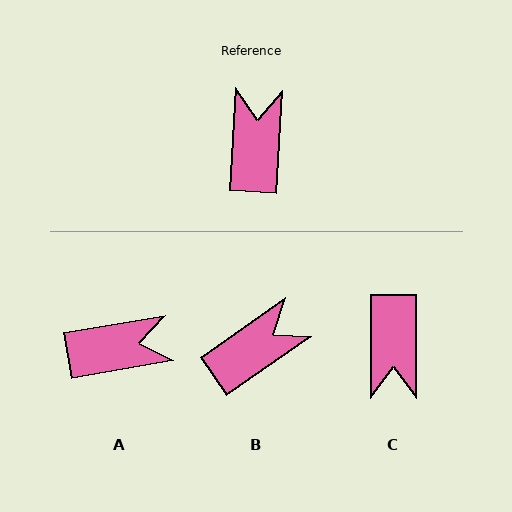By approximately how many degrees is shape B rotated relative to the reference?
Approximately 52 degrees clockwise.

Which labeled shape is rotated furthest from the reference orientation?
C, about 176 degrees away.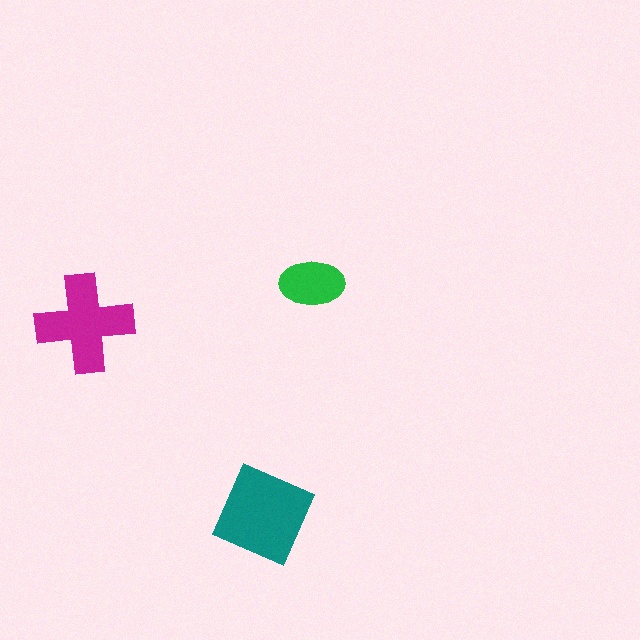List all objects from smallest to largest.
The green ellipse, the magenta cross, the teal square.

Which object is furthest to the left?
The magenta cross is leftmost.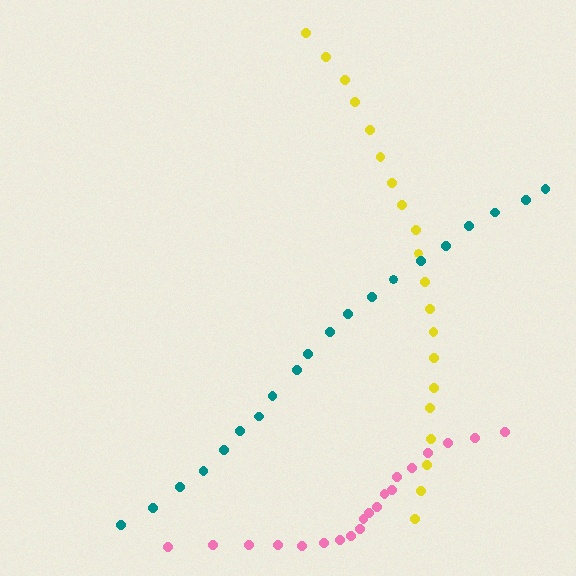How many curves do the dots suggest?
There are 3 distinct paths.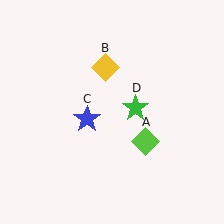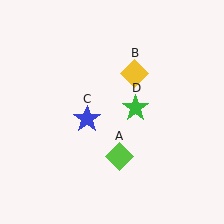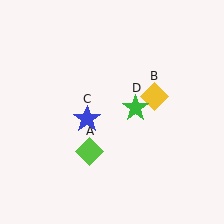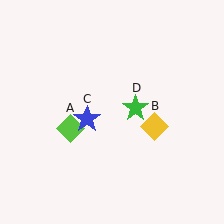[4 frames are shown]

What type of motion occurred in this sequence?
The lime diamond (object A), yellow diamond (object B) rotated clockwise around the center of the scene.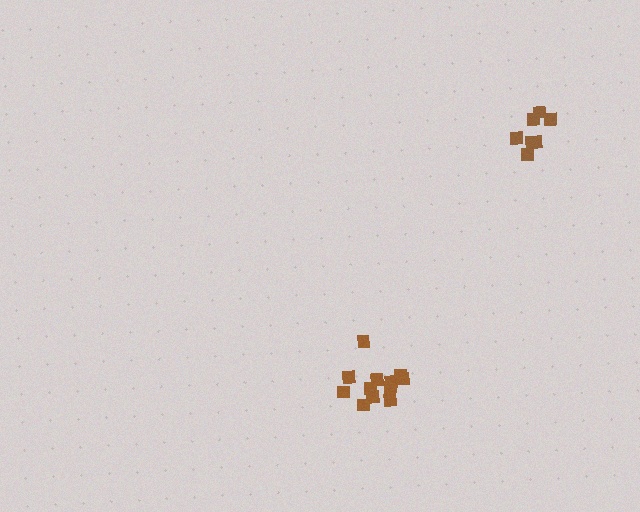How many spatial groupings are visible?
There are 2 spatial groupings.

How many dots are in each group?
Group 1: 12 dots, Group 2: 7 dots (19 total).